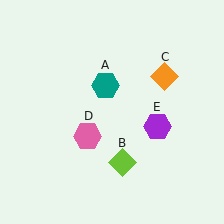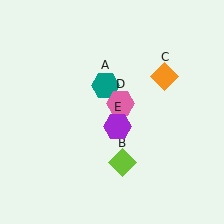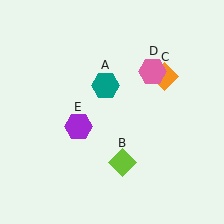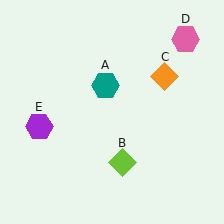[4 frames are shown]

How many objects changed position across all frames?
2 objects changed position: pink hexagon (object D), purple hexagon (object E).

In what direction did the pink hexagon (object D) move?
The pink hexagon (object D) moved up and to the right.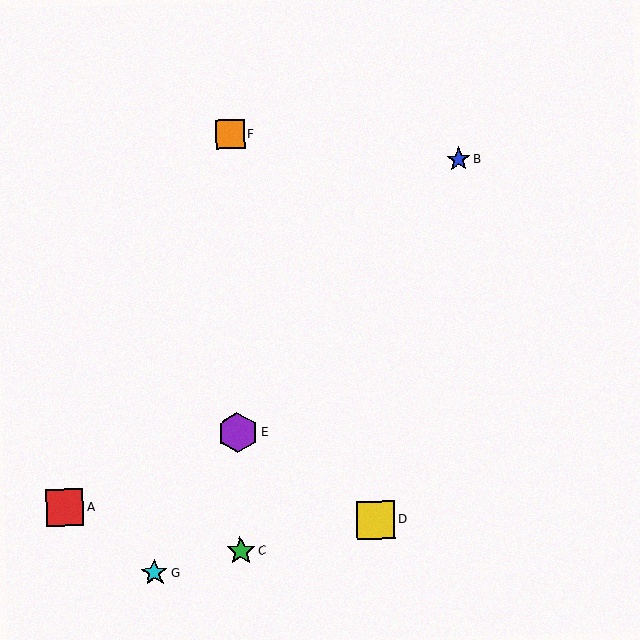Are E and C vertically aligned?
Yes, both are at x≈238.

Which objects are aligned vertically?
Objects C, E, F are aligned vertically.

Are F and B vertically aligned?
No, F is at x≈230 and B is at x≈458.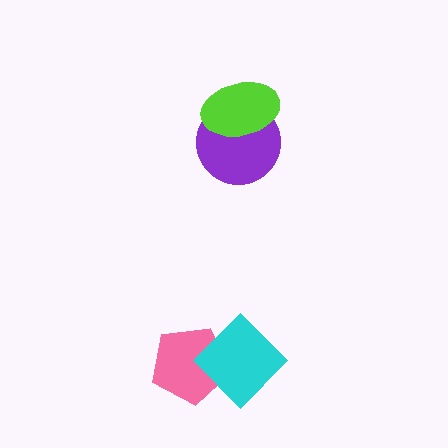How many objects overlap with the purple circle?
1 object overlaps with the purple circle.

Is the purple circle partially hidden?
Yes, it is partially covered by another shape.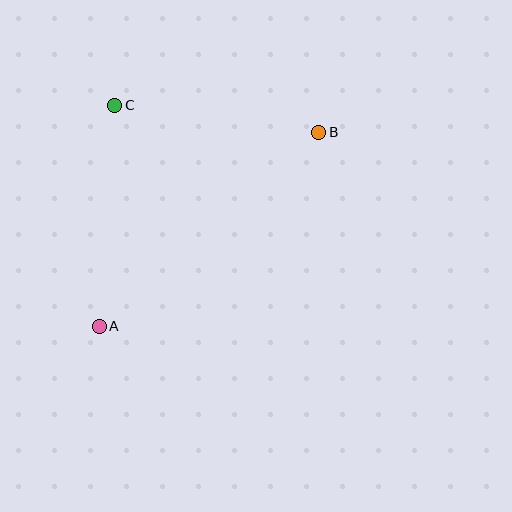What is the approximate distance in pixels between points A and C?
The distance between A and C is approximately 221 pixels.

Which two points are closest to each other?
Points B and C are closest to each other.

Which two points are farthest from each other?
Points A and B are farthest from each other.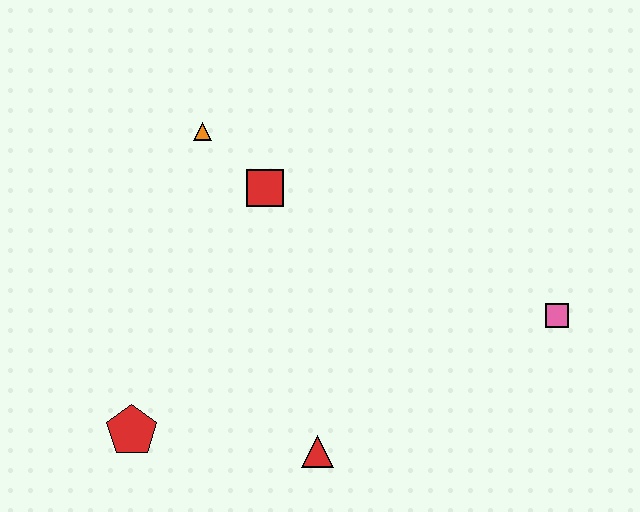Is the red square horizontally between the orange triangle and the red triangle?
Yes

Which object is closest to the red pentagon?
The red triangle is closest to the red pentagon.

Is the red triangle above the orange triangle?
No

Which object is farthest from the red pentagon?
The pink square is farthest from the red pentagon.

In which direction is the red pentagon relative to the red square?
The red pentagon is below the red square.